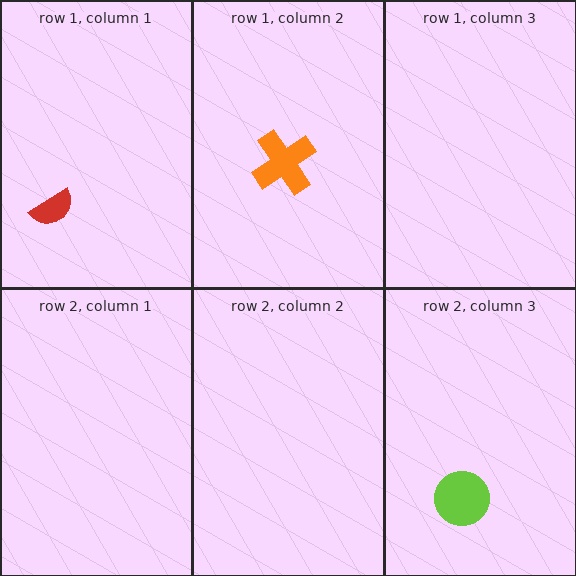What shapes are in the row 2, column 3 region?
The lime circle.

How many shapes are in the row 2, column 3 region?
1.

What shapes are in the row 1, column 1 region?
The red semicircle.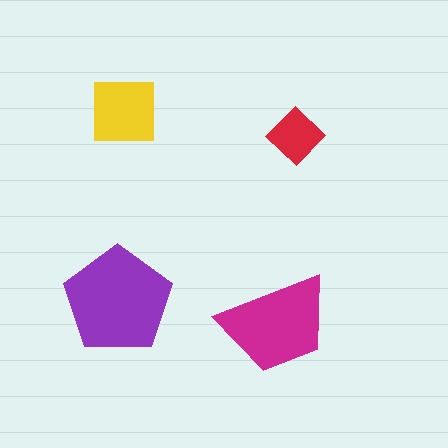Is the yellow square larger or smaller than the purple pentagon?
Smaller.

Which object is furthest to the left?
The purple pentagon is leftmost.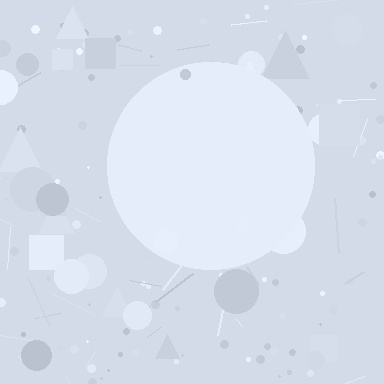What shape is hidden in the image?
A circle is hidden in the image.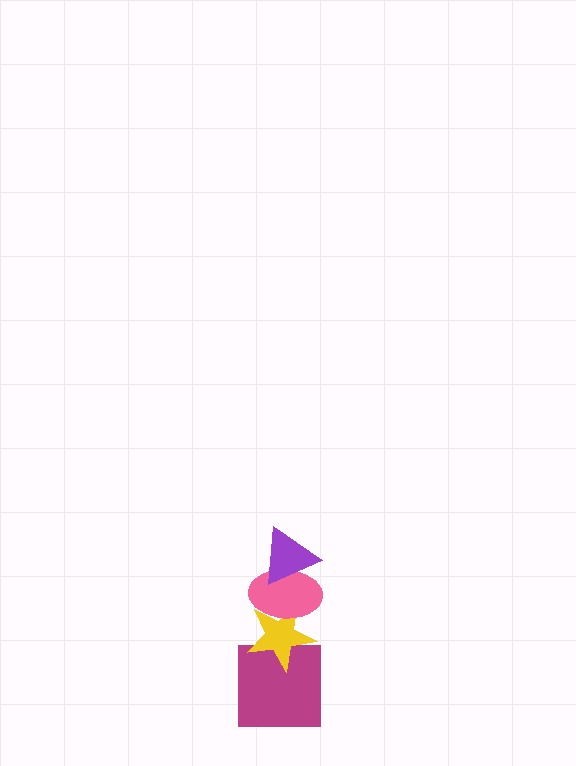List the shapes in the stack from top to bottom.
From top to bottom: the purple triangle, the pink ellipse, the yellow star, the magenta square.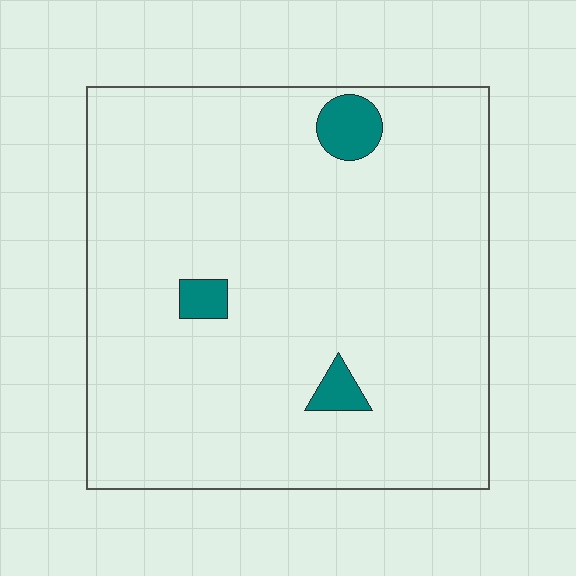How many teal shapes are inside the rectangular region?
3.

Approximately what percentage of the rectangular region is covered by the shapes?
Approximately 5%.